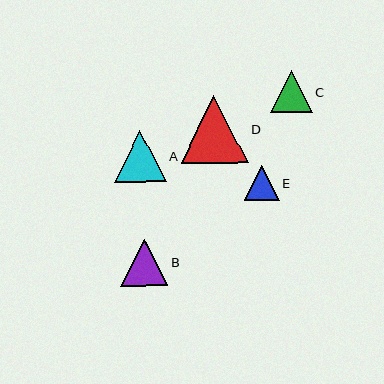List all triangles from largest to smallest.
From largest to smallest: D, A, B, C, E.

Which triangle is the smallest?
Triangle E is the smallest with a size of approximately 35 pixels.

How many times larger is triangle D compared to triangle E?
Triangle D is approximately 1.9 times the size of triangle E.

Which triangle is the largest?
Triangle D is the largest with a size of approximately 68 pixels.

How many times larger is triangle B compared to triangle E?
Triangle B is approximately 1.3 times the size of triangle E.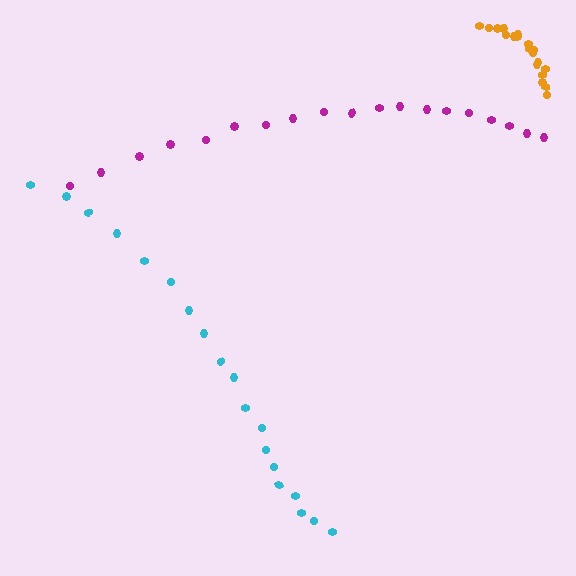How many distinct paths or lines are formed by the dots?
There are 3 distinct paths.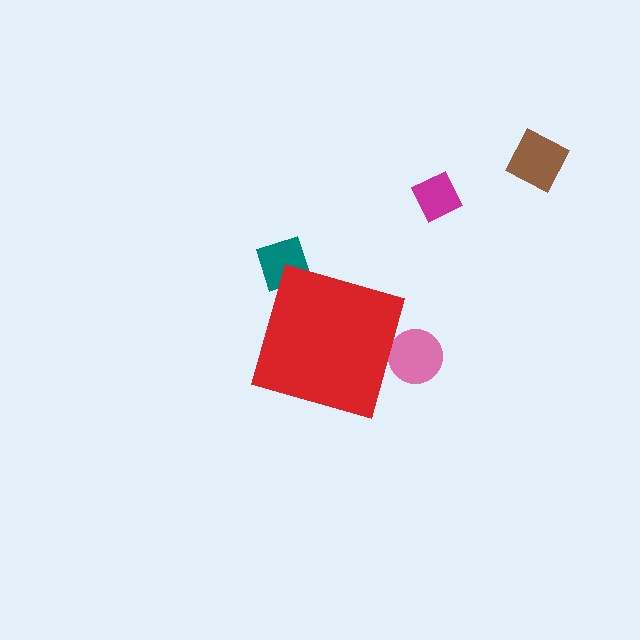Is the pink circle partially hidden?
Yes, the pink circle is partially hidden behind the red diamond.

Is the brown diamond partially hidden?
No, the brown diamond is fully visible.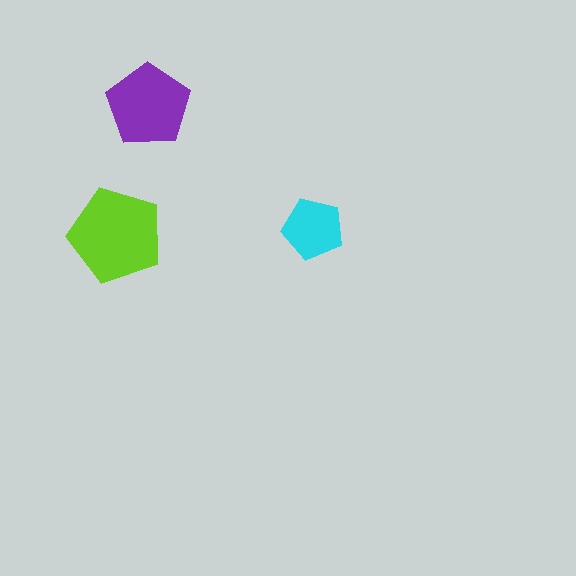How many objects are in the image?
There are 3 objects in the image.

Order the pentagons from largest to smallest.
the lime one, the purple one, the cyan one.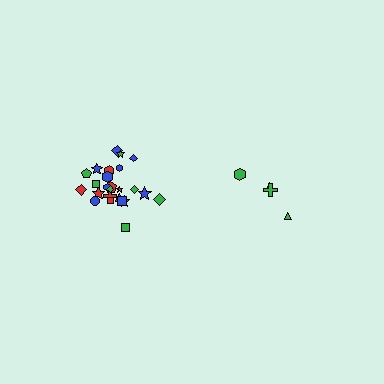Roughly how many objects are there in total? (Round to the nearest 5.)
Roughly 30 objects in total.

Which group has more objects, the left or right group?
The left group.